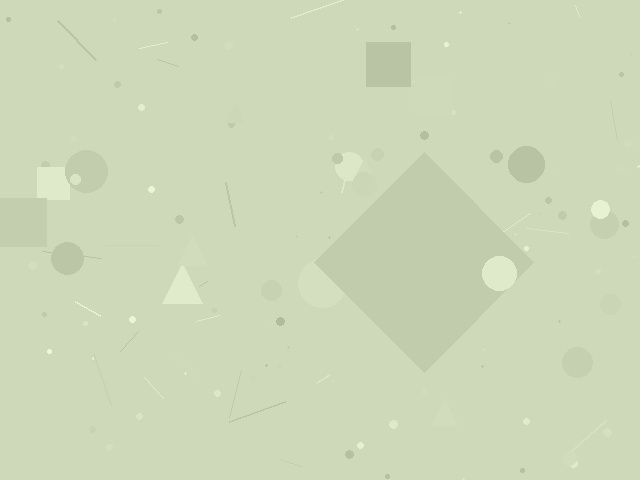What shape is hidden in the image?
A diamond is hidden in the image.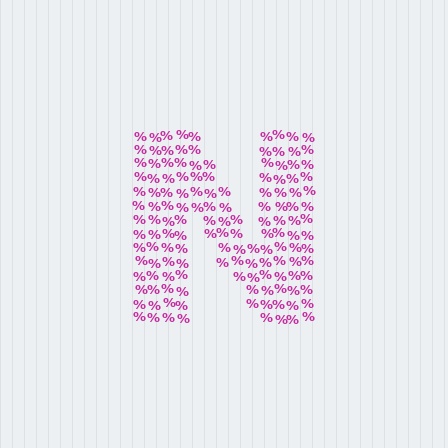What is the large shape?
The large shape is the letter N.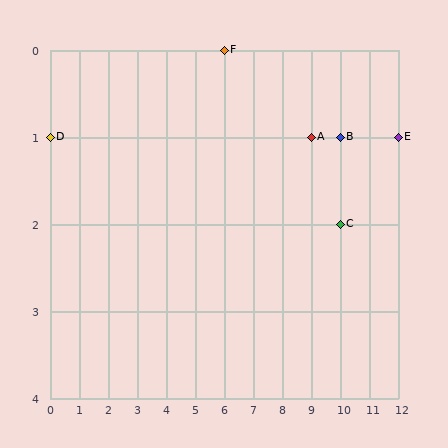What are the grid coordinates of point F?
Point F is at grid coordinates (6, 0).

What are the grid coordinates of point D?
Point D is at grid coordinates (0, 1).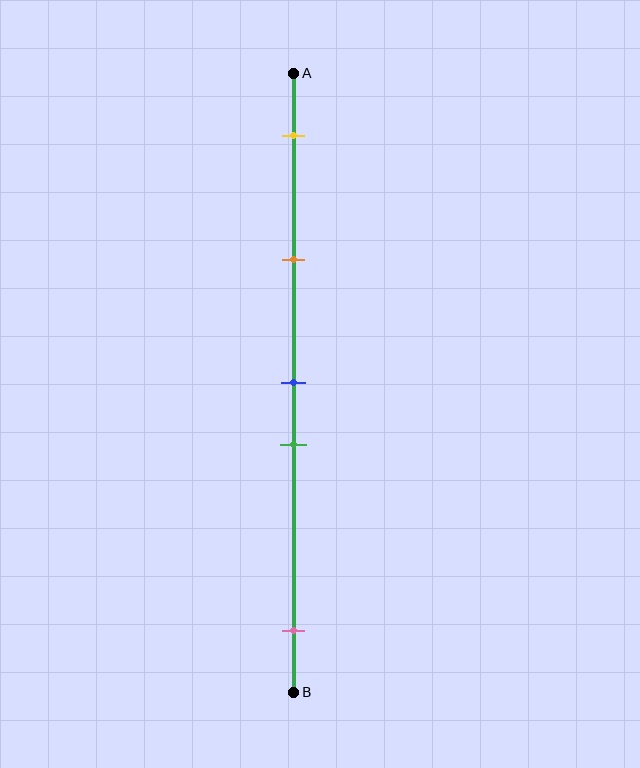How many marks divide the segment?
There are 5 marks dividing the segment.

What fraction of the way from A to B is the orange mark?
The orange mark is approximately 30% (0.3) of the way from A to B.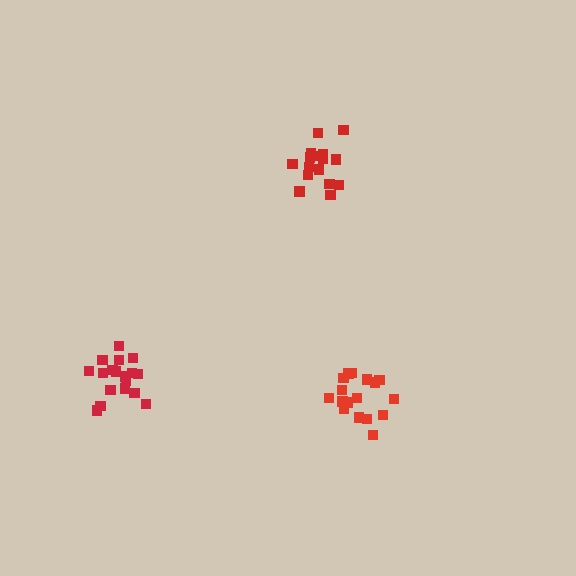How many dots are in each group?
Group 1: 18 dots, Group 2: 16 dots, Group 3: 18 dots (52 total).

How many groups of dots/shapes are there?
There are 3 groups.